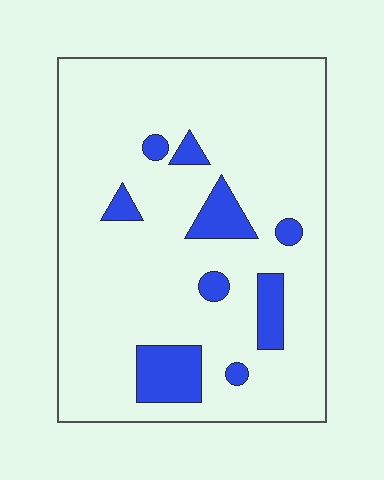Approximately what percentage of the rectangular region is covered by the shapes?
Approximately 15%.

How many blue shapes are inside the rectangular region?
9.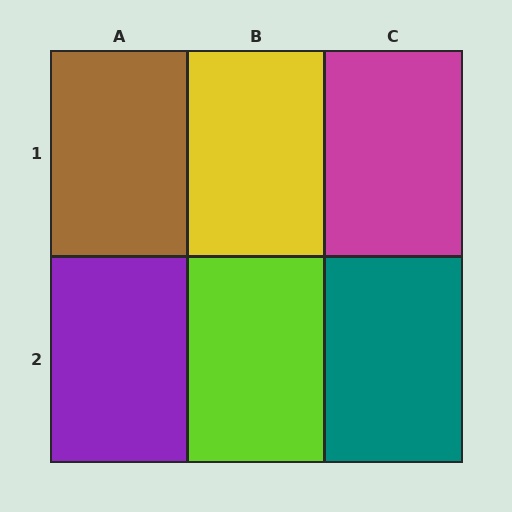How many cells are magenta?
1 cell is magenta.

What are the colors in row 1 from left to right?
Brown, yellow, magenta.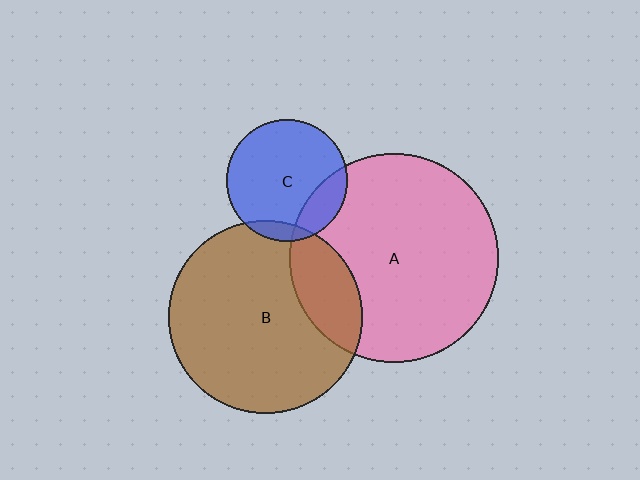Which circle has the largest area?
Circle A (pink).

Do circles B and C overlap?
Yes.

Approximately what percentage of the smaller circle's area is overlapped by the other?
Approximately 10%.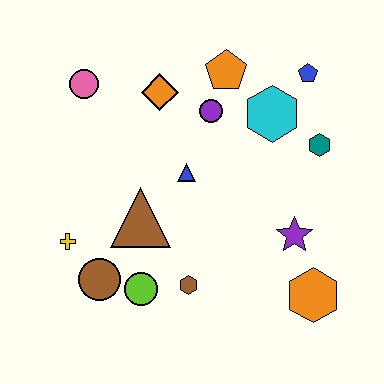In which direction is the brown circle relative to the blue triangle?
The brown circle is below the blue triangle.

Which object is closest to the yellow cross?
The brown circle is closest to the yellow cross.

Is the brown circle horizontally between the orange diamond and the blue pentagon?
No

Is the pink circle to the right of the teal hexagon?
No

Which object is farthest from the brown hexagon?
The blue pentagon is farthest from the brown hexagon.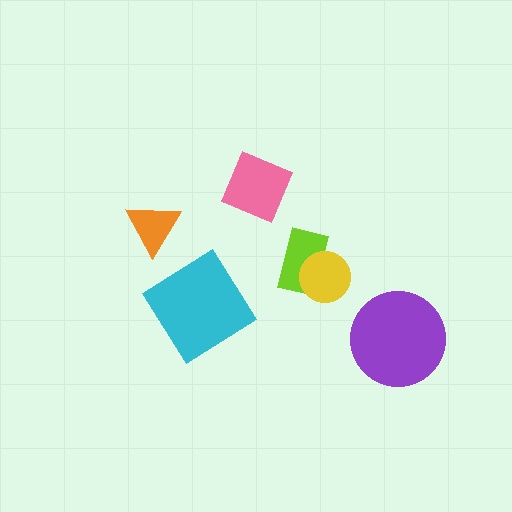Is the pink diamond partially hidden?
No, no other shape covers it.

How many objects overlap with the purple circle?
0 objects overlap with the purple circle.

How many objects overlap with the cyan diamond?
0 objects overlap with the cyan diamond.